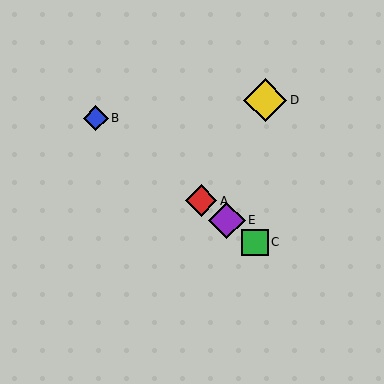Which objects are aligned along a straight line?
Objects A, B, C, E are aligned along a straight line.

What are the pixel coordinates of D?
Object D is at (265, 100).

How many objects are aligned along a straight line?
4 objects (A, B, C, E) are aligned along a straight line.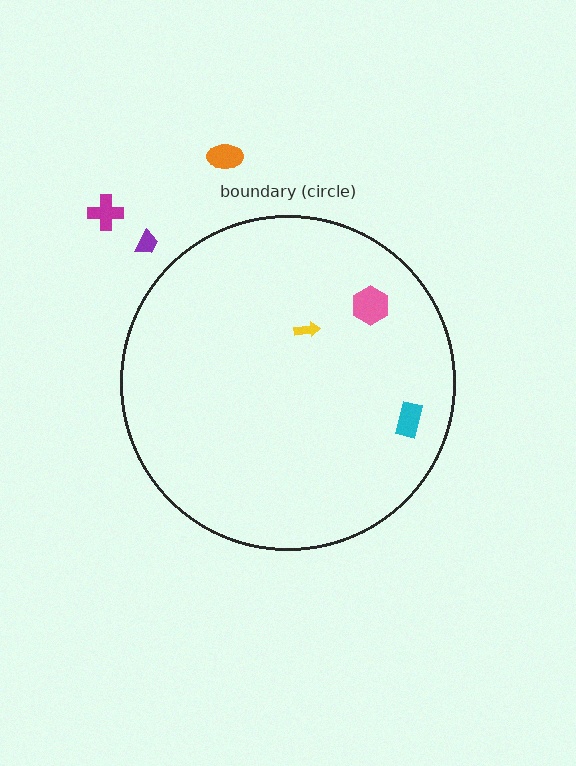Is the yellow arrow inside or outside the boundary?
Inside.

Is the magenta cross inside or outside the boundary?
Outside.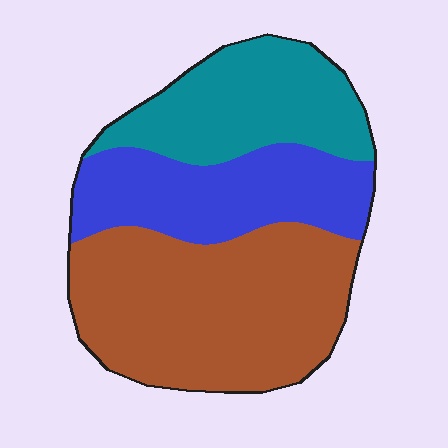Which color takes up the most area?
Brown, at roughly 45%.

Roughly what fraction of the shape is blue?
Blue covers roughly 25% of the shape.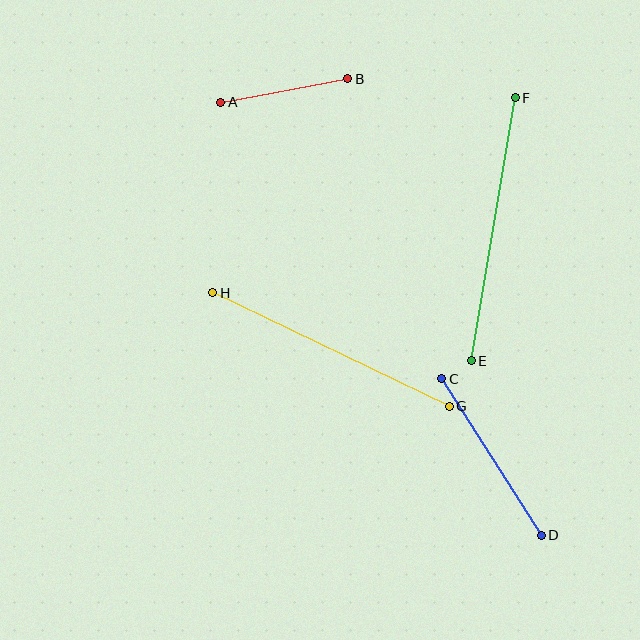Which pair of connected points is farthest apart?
Points E and F are farthest apart.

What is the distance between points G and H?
The distance is approximately 262 pixels.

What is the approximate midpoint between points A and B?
The midpoint is at approximately (284, 91) pixels.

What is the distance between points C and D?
The distance is approximately 185 pixels.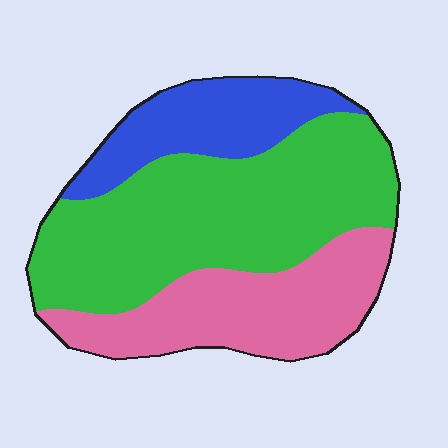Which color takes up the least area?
Blue, at roughly 20%.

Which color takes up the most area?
Green, at roughly 50%.